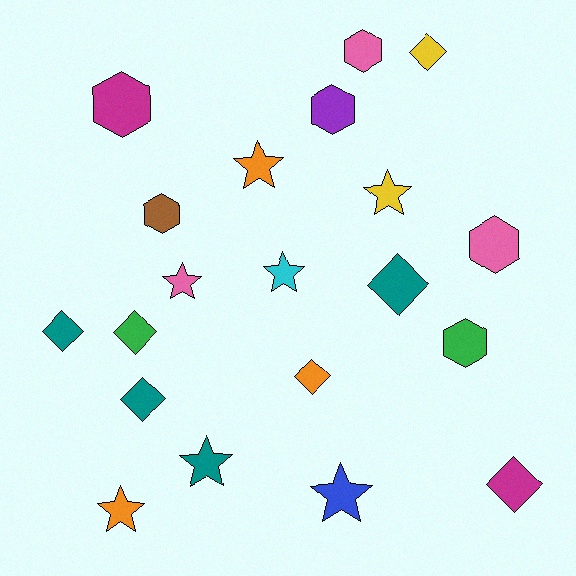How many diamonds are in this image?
There are 7 diamonds.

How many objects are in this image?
There are 20 objects.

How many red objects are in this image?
There are no red objects.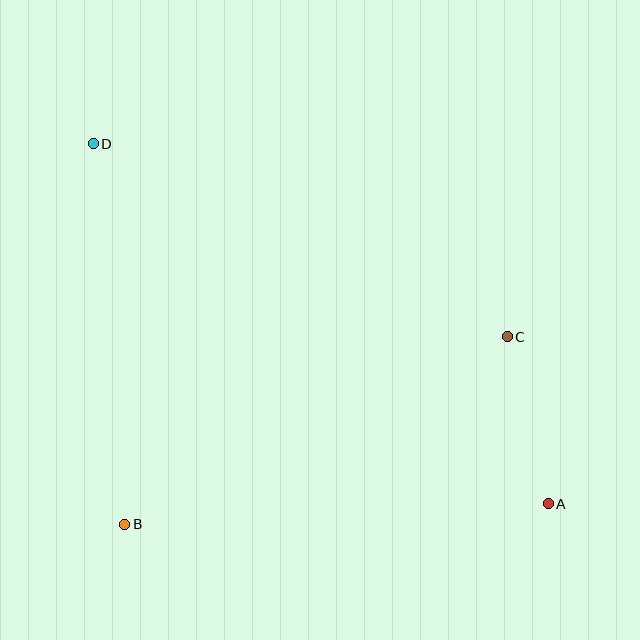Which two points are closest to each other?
Points A and C are closest to each other.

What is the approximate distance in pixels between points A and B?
The distance between A and B is approximately 424 pixels.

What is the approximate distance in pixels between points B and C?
The distance between B and C is approximately 426 pixels.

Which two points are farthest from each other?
Points A and D are farthest from each other.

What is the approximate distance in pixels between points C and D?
The distance between C and D is approximately 457 pixels.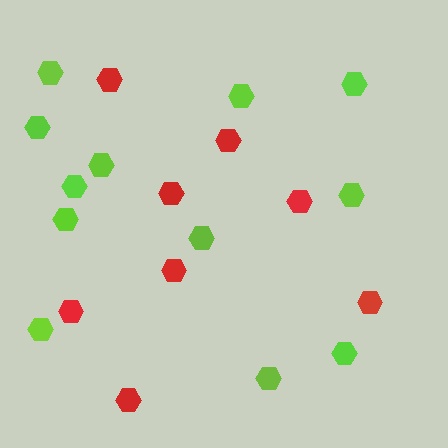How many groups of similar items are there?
There are 2 groups: one group of red hexagons (8) and one group of lime hexagons (12).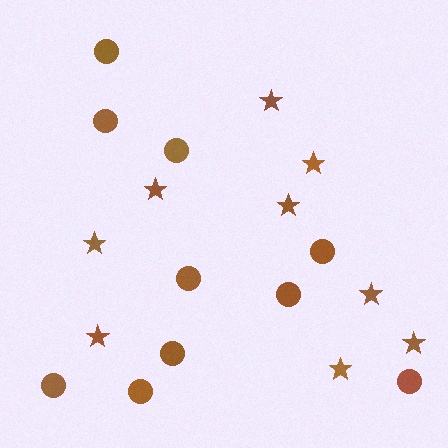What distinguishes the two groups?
There are 2 groups: one group of stars (9) and one group of circles (10).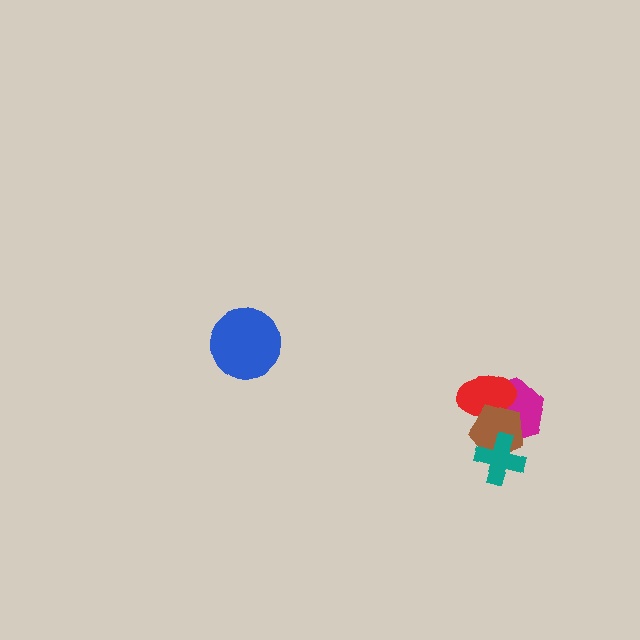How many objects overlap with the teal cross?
2 objects overlap with the teal cross.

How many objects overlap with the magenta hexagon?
3 objects overlap with the magenta hexagon.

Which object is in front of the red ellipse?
The brown pentagon is in front of the red ellipse.